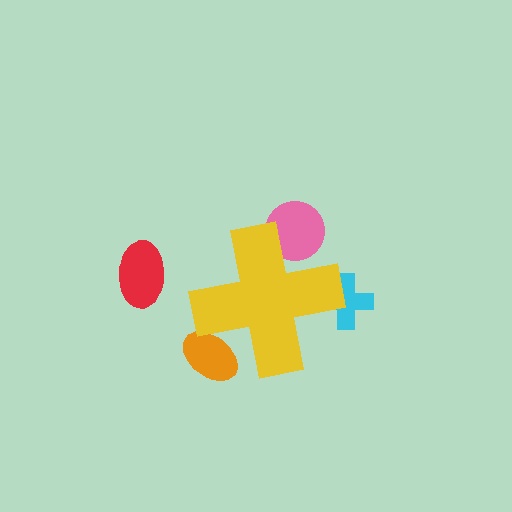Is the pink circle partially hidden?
Yes, the pink circle is partially hidden behind the yellow cross.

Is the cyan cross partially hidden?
Yes, the cyan cross is partially hidden behind the yellow cross.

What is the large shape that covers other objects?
A yellow cross.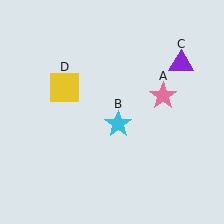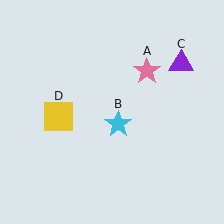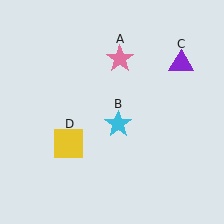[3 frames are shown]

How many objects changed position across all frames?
2 objects changed position: pink star (object A), yellow square (object D).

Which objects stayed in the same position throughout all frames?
Cyan star (object B) and purple triangle (object C) remained stationary.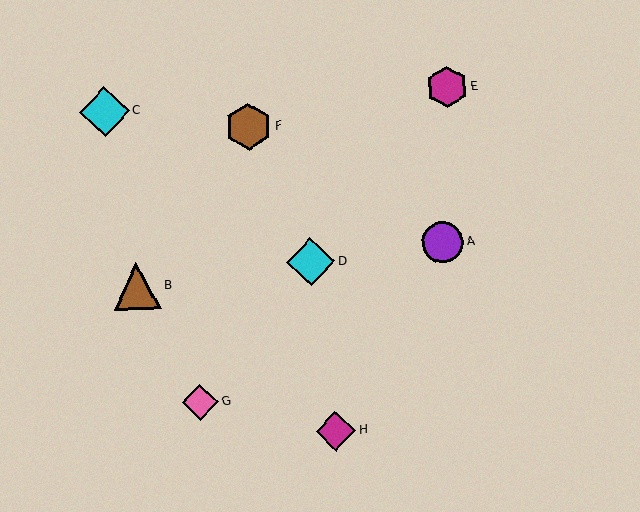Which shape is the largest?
The cyan diamond (labeled C) is the largest.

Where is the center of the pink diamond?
The center of the pink diamond is at (200, 402).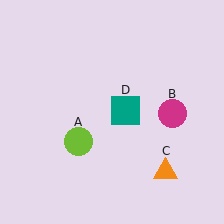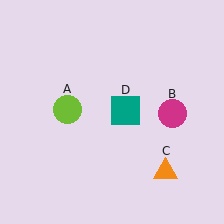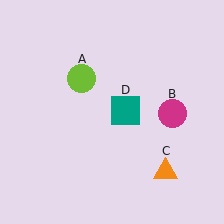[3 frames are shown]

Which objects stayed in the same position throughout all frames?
Magenta circle (object B) and orange triangle (object C) and teal square (object D) remained stationary.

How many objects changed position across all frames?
1 object changed position: lime circle (object A).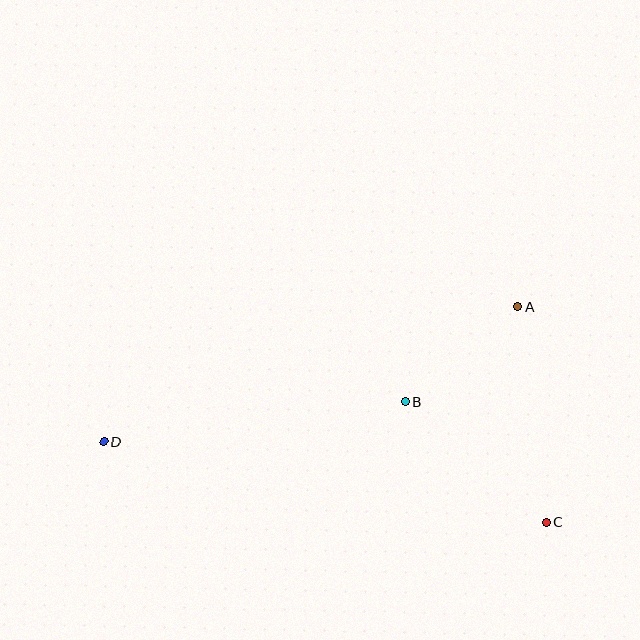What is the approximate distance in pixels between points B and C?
The distance between B and C is approximately 185 pixels.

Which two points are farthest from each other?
Points C and D are farthest from each other.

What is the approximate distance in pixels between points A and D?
The distance between A and D is approximately 436 pixels.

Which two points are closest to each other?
Points A and B are closest to each other.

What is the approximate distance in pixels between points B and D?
The distance between B and D is approximately 305 pixels.